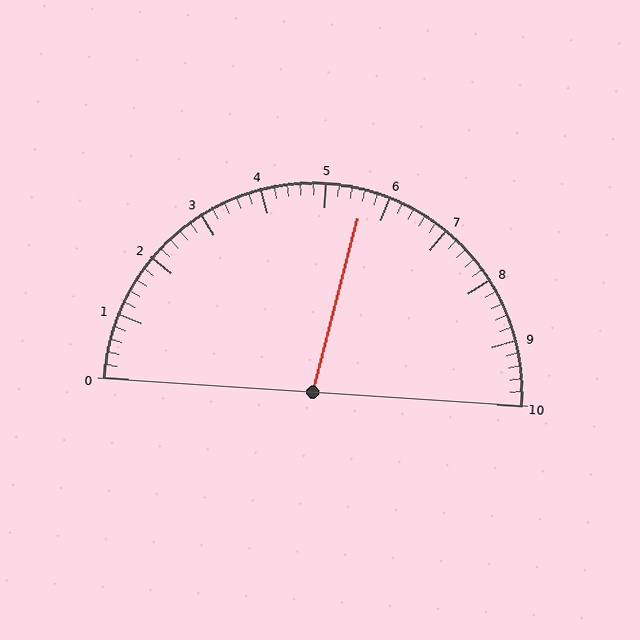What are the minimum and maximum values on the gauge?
The gauge ranges from 0 to 10.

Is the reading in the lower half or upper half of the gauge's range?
The reading is in the upper half of the range (0 to 10).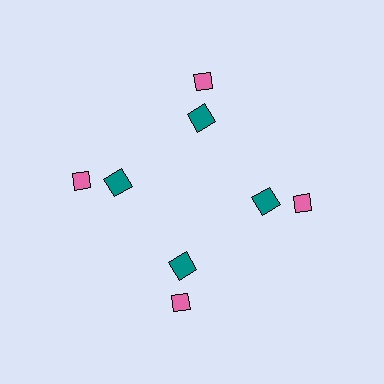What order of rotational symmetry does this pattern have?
This pattern has 4-fold rotational symmetry.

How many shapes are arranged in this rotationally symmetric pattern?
There are 8 shapes, arranged in 4 groups of 2.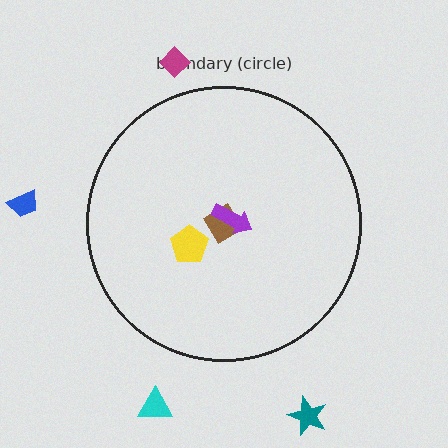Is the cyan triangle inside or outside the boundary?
Outside.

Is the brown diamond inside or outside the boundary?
Inside.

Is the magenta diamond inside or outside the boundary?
Outside.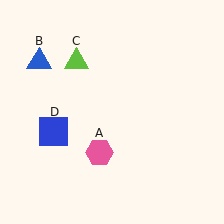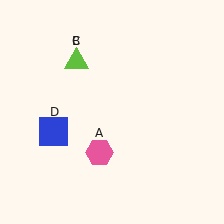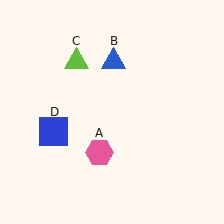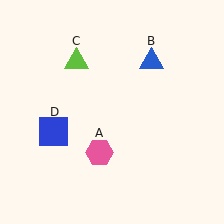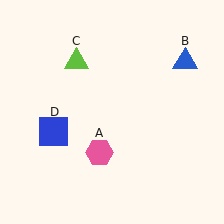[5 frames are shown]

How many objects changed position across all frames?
1 object changed position: blue triangle (object B).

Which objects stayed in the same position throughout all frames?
Pink hexagon (object A) and lime triangle (object C) and blue square (object D) remained stationary.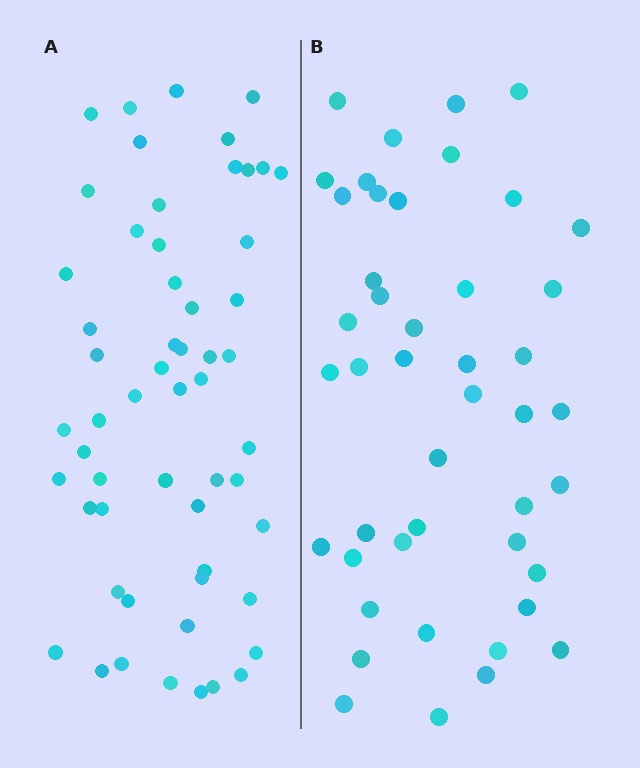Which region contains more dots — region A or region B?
Region A (the left region) has more dots.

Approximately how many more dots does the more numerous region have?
Region A has roughly 12 or so more dots than region B.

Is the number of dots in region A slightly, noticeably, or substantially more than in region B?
Region A has only slightly more — the two regions are fairly close. The ratio is roughly 1.2 to 1.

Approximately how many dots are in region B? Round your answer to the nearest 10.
About 40 dots. (The exact count is 45, which rounds to 40.)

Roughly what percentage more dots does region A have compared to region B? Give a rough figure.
About 25% more.